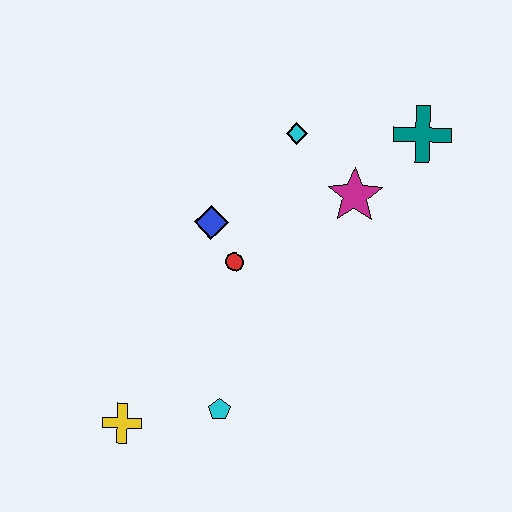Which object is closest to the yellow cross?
The cyan pentagon is closest to the yellow cross.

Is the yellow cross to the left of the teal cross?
Yes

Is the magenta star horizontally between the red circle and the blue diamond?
No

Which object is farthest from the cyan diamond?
The yellow cross is farthest from the cyan diamond.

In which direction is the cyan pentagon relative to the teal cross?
The cyan pentagon is below the teal cross.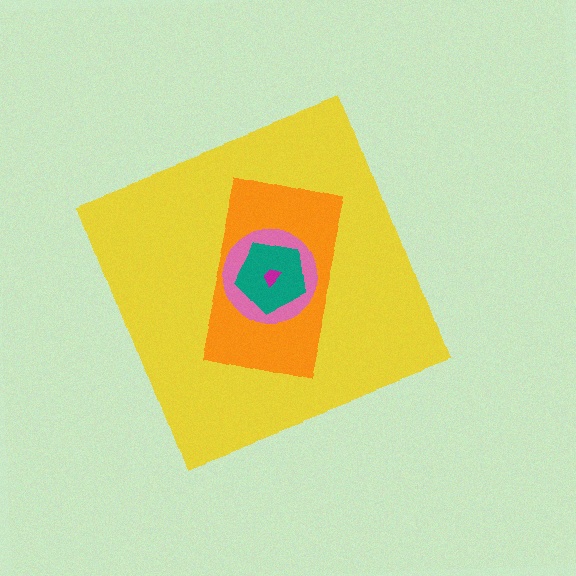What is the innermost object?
The magenta trapezoid.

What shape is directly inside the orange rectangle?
The pink circle.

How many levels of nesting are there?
5.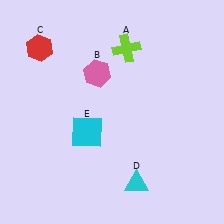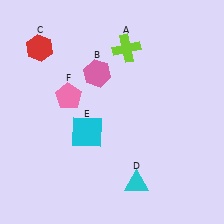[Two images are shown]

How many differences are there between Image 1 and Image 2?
There is 1 difference between the two images.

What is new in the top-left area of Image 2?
A pink pentagon (F) was added in the top-left area of Image 2.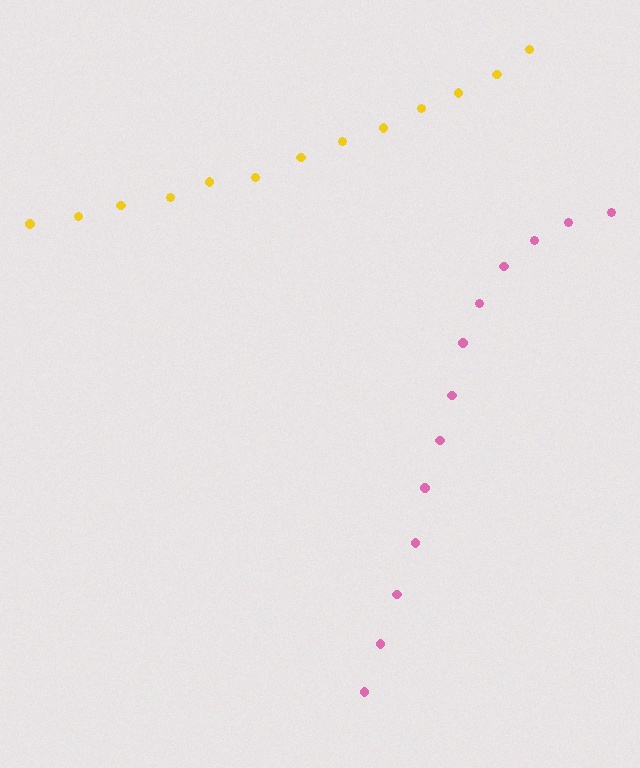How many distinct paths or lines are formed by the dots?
There are 2 distinct paths.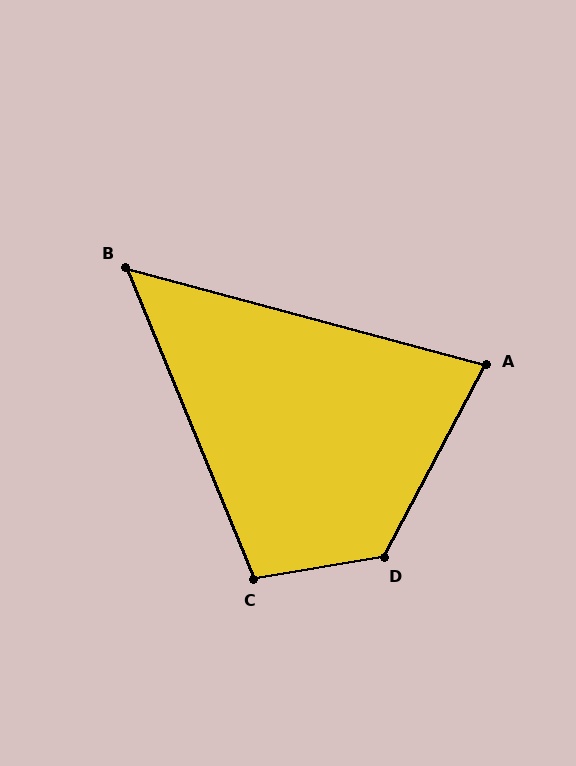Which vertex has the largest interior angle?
D, at approximately 127 degrees.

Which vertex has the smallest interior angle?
B, at approximately 53 degrees.